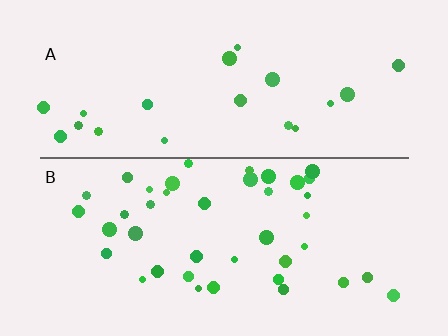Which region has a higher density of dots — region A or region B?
B (the bottom).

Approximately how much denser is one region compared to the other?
Approximately 2.0× — region B over region A.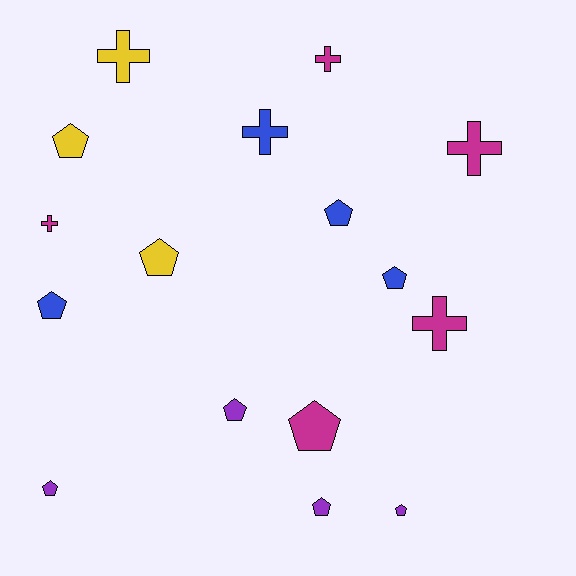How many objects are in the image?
There are 16 objects.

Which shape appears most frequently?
Pentagon, with 10 objects.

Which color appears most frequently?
Magenta, with 5 objects.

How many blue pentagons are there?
There are 3 blue pentagons.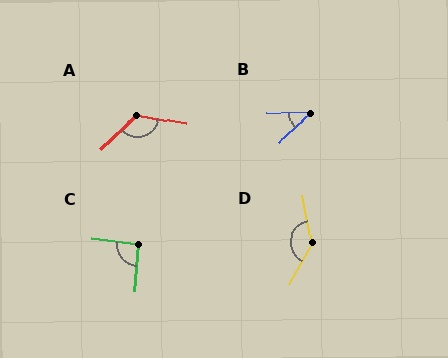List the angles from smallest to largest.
B (43°), C (93°), A (126°), D (140°).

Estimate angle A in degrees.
Approximately 126 degrees.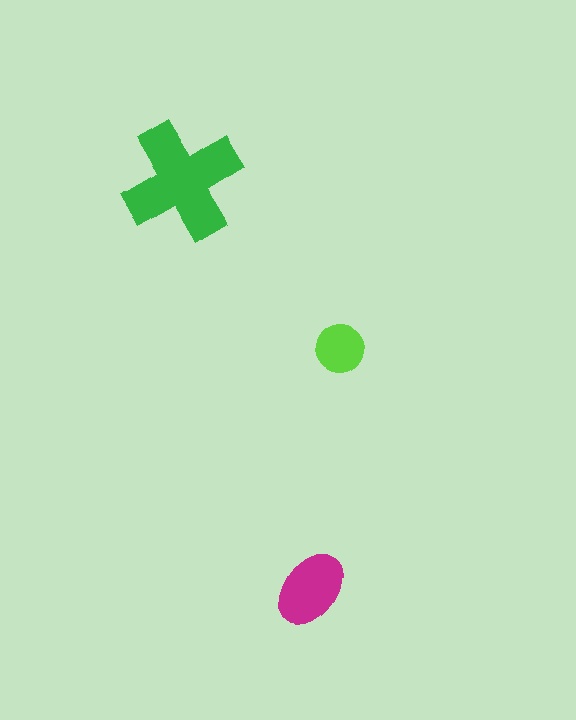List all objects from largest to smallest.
The green cross, the magenta ellipse, the lime circle.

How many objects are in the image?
There are 3 objects in the image.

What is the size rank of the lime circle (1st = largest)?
3rd.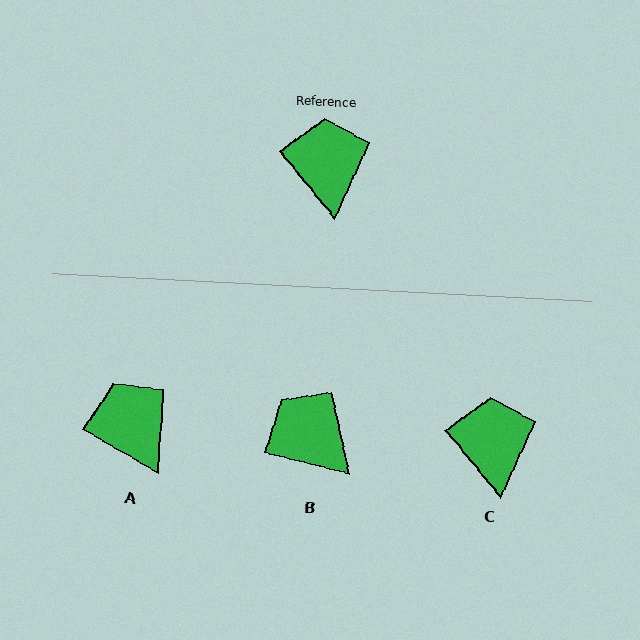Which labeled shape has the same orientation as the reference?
C.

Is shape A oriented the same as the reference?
No, it is off by about 21 degrees.